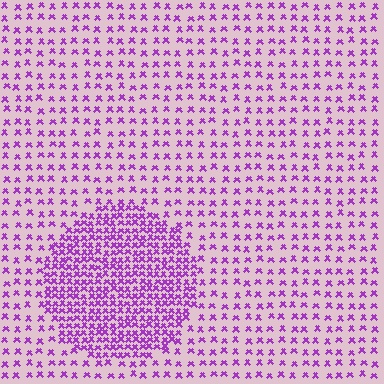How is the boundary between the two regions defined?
The boundary is defined by a change in element density (approximately 2.5x ratio). All elements are the same color, size, and shape.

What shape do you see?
I see a circle.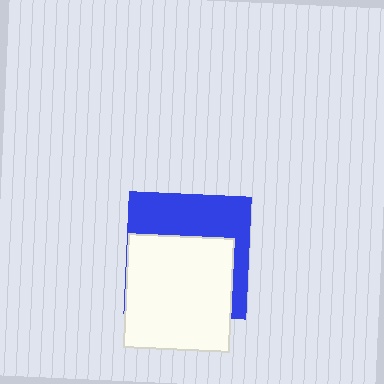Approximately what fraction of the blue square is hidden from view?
Roughly 59% of the blue square is hidden behind the white rectangle.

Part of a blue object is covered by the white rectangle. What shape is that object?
It is a square.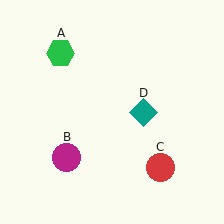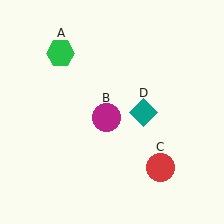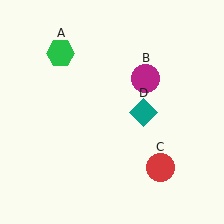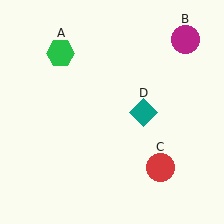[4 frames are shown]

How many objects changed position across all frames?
1 object changed position: magenta circle (object B).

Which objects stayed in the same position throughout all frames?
Green hexagon (object A) and red circle (object C) and teal diamond (object D) remained stationary.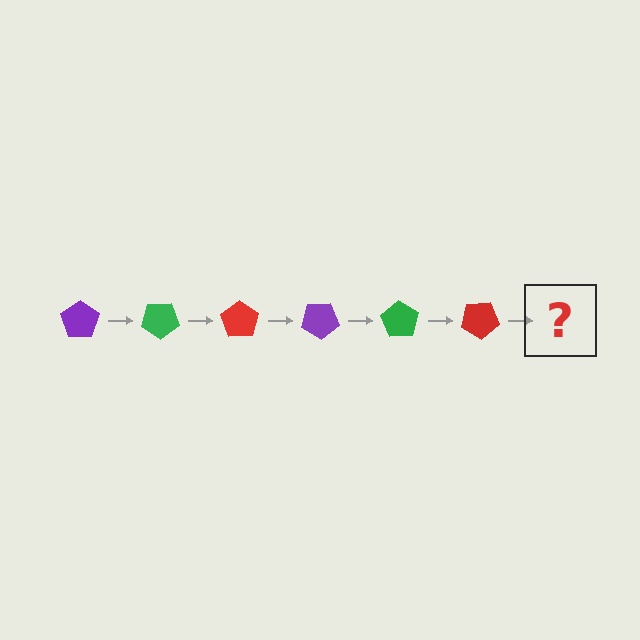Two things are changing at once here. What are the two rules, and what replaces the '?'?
The two rules are that it rotates 35 degrees each step and the color cycles through purple, green, and red. The '?' should be a purple pentagon, rotated 210 degrees from the start.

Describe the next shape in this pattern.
It should be a purple pentagon, rotated 210 degrees from the start.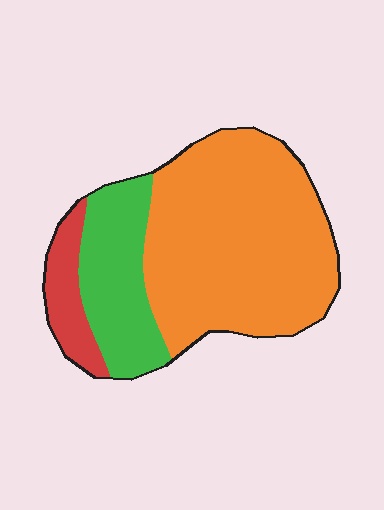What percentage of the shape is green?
Green covers 24% of the shape.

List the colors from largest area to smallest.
From largest to smallest: orange, green, red.